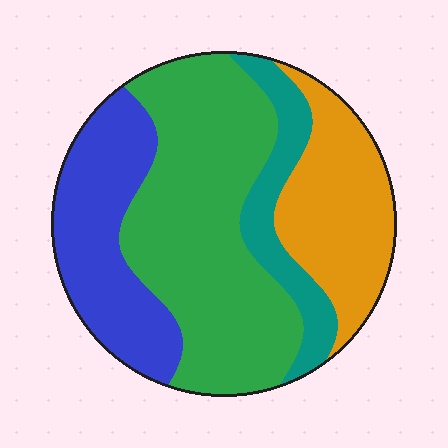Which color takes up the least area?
Teal, at roughly 10%.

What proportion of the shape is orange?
Orange takes up about one fifth (1/5) of the shape.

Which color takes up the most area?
Green, at roughly 45%.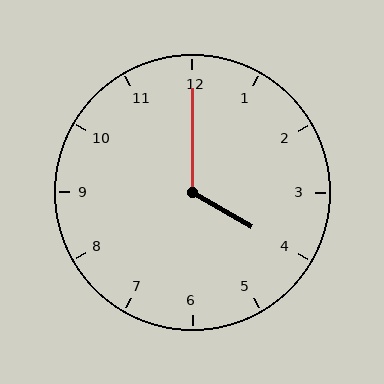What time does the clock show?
4:00.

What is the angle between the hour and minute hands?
Approximately 120 degrees.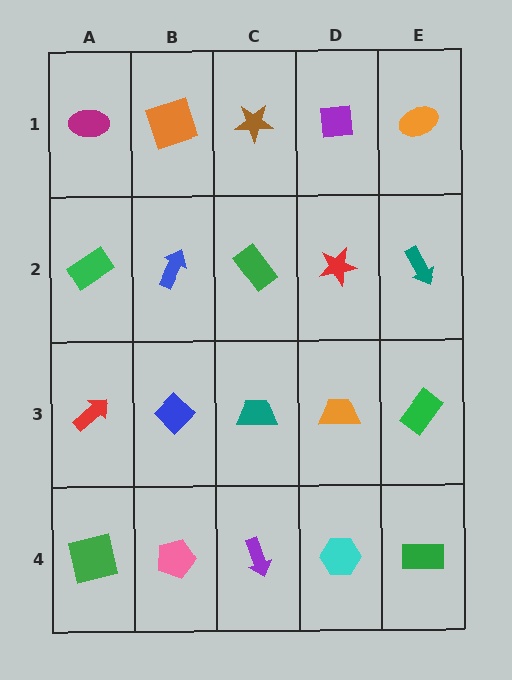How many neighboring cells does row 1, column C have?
3.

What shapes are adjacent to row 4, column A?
A red arrow (row 3, column A), a pink pentagon (row 4, column B).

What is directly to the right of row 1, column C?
A purple square.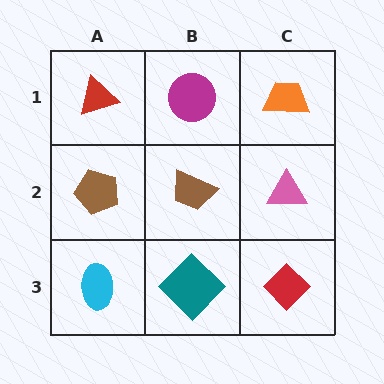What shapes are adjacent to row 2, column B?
A magenta circle (row 1, column B), a teal diamond (row 3, column B), a brown pentagon (row 2, column A), a pink triangle (row 2, column C).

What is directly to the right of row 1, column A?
A magenta circle.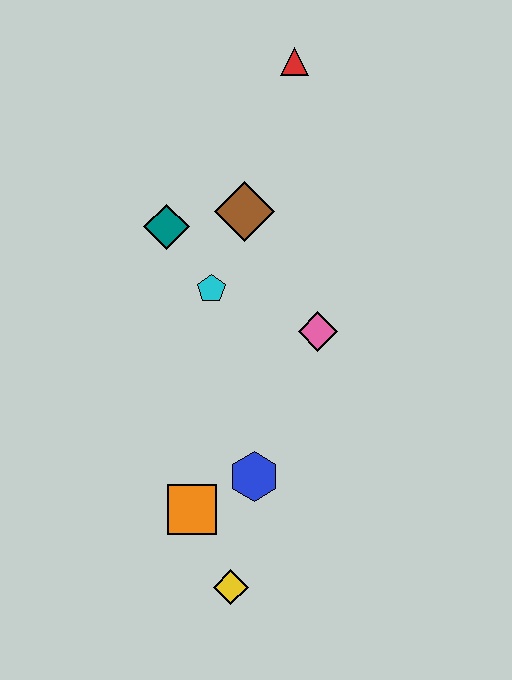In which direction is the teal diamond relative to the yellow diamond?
The teal diamond is above the yellow diamond.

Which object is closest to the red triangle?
The brown diamond is closest to the red triangle.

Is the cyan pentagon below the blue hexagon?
No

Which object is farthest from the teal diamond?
The yellow diamond is farthest from the teal diamond.